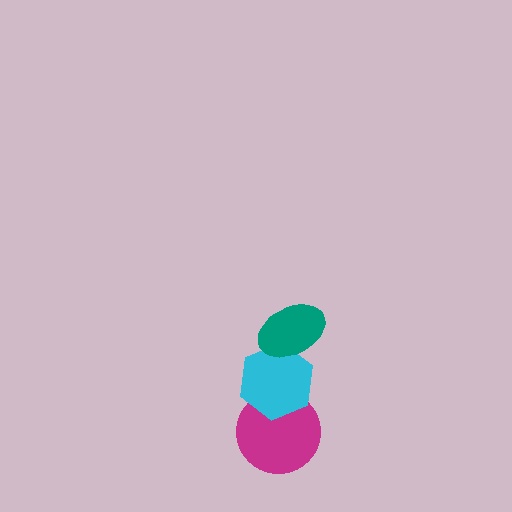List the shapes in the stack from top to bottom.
From top to bottom: the teal ellipse, the cyan hexagon, the magenta circle.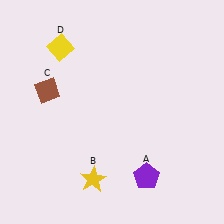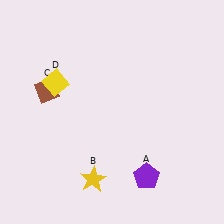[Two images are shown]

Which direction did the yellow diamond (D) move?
The yellow diamond (D) moved down.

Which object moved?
The yellow diamond (D) moved down.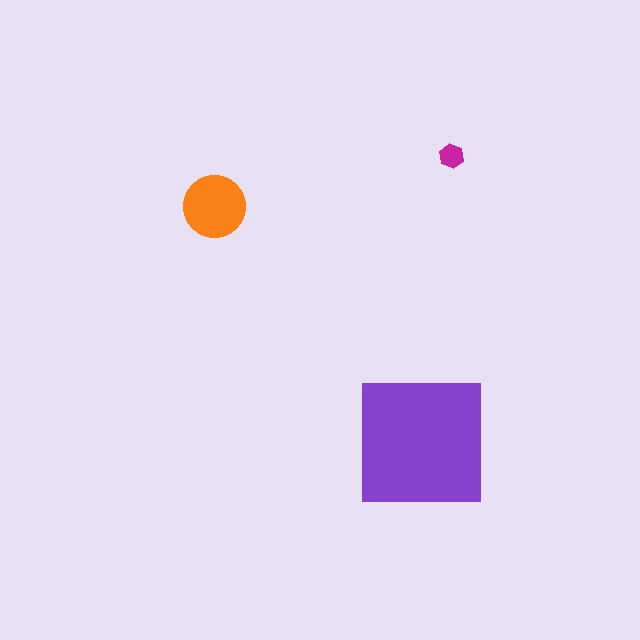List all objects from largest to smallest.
The purple square, the orange circle, the magenta hexagon.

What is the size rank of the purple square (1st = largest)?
1st.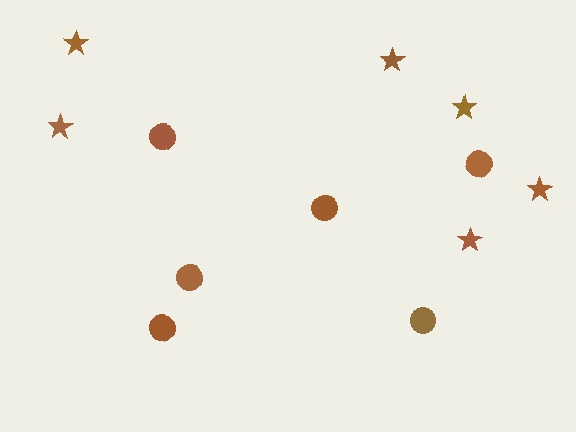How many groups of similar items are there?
There are 2 groups: one group of stars (6) and one group of circles (6).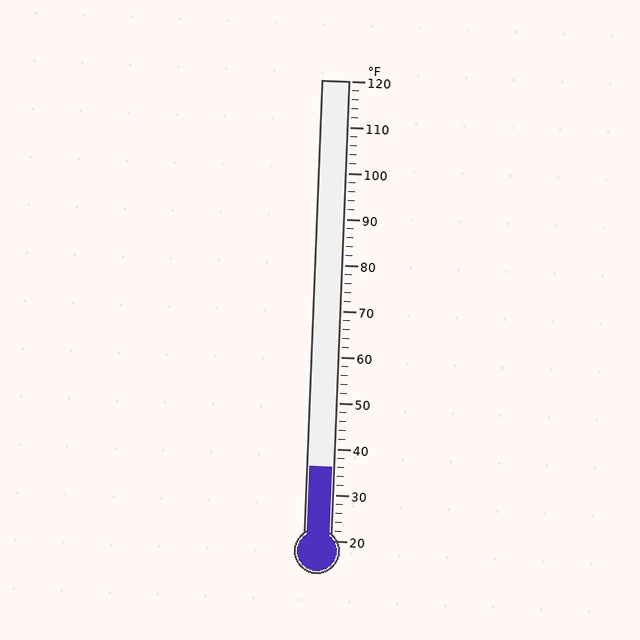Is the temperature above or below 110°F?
The temperature is below 110°F.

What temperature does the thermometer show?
The thermometer shows approximately 36°F.